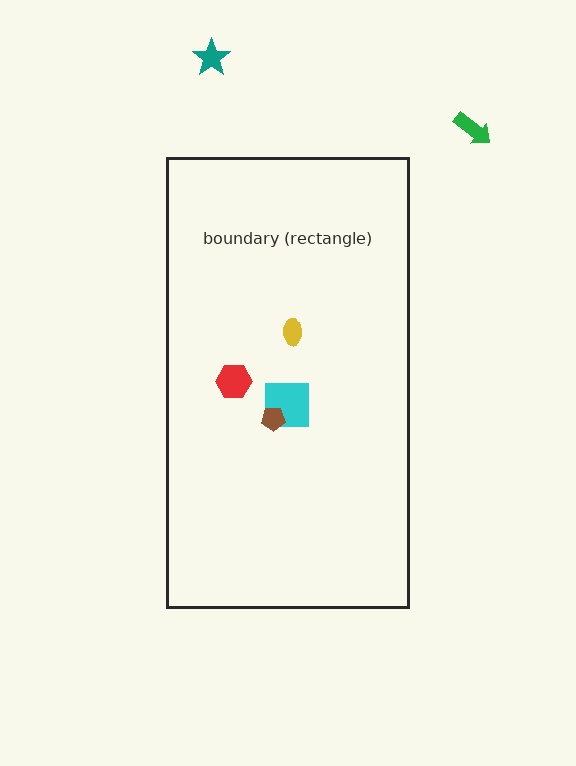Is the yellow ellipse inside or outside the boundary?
Inside.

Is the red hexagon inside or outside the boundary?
Inside.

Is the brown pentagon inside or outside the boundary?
Inside.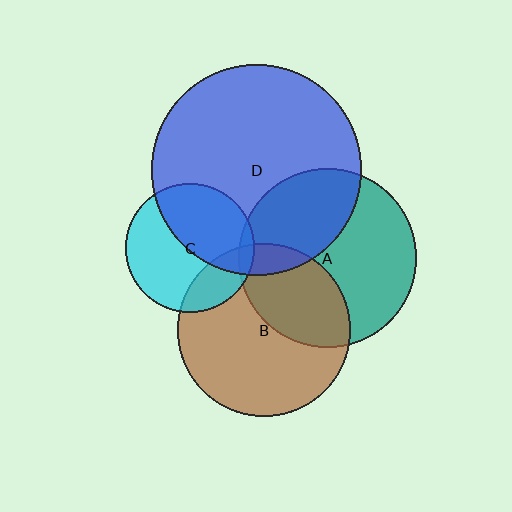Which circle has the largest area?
Circle D (blue).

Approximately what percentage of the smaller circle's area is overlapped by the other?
Approximately 5%.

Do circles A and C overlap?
Yes.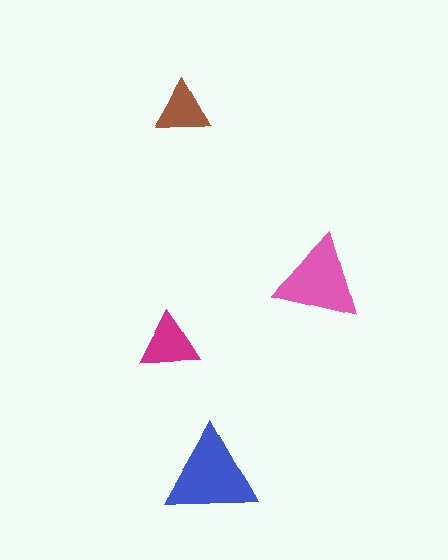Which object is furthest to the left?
The magenta triangle is leftmost.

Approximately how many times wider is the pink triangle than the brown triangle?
About 1.5 times wider.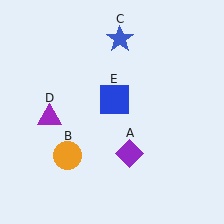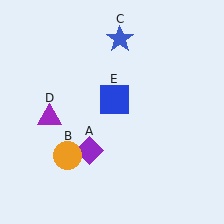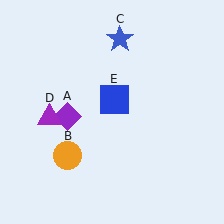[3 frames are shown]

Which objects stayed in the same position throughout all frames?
Orange circle (object B) and blue star (object C) and purple triangle (object D) and blue square (object E) remained stationary.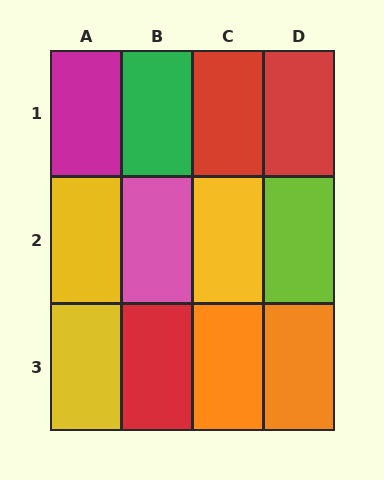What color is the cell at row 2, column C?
Yellow.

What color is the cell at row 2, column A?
Yellow.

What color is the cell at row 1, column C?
Red.